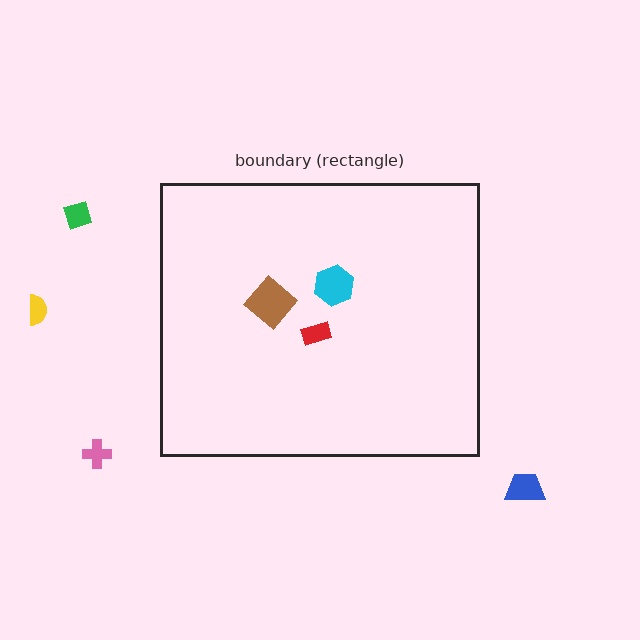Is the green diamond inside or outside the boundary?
Outside.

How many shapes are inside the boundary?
3 inside, 4 outside.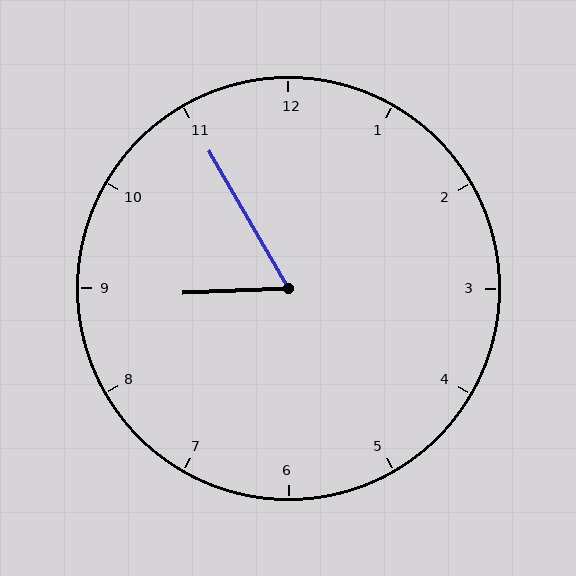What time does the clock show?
8:55.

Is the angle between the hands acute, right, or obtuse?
It is acute.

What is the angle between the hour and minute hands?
Approximately 62 degrees.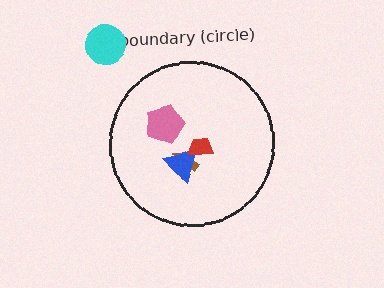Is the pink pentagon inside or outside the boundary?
Inside.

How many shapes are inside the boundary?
4 inside, 1 outside.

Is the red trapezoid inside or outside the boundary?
Inside.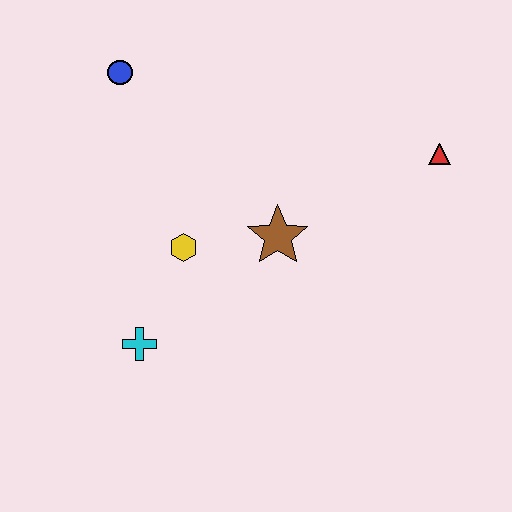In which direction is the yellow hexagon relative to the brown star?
The yellow hexagon is to the left of the brown star.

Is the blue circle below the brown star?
No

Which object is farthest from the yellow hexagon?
The red triangle is farthest from the yellow hexagon.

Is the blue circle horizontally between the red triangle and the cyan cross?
No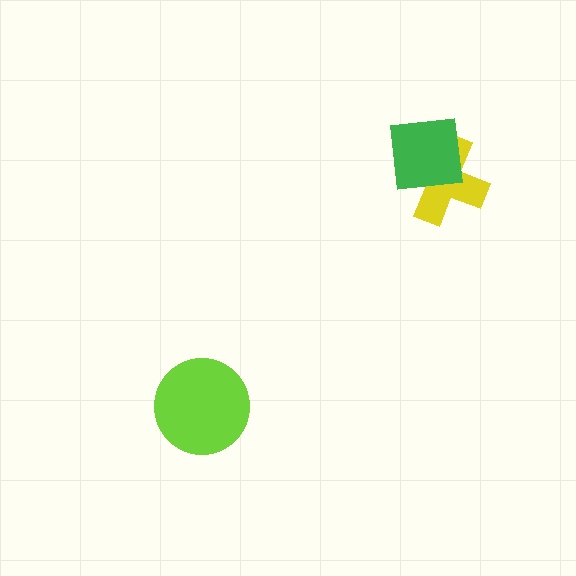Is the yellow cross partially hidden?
Yes, it is partially covered by another shape.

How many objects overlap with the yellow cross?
1 object overlaps with the yellow cross.